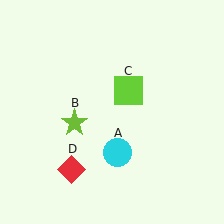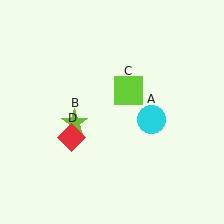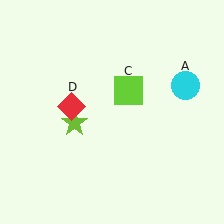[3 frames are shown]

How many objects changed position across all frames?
2 objects changed position: cyan circle (object A), red diamond (object D).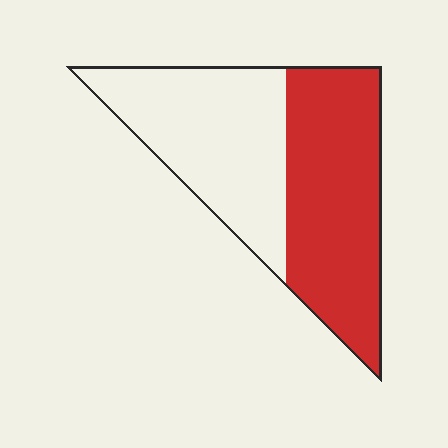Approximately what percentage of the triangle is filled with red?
Approximately 50%.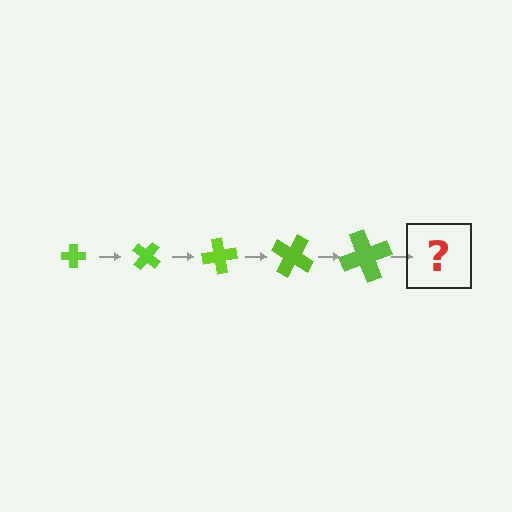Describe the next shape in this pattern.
It should be a cross, larger than the previous one and rotated 200 degrees from the start.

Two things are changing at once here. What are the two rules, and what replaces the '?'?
The two rules are that the cross grows larger each step and it rotates 40 degrees each step. The '?' should be a cross, larger than the previous one and rotated 200 degrees from the start.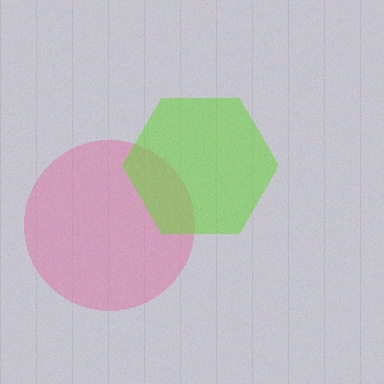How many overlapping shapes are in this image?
There are 2 overlapping shapes in the image.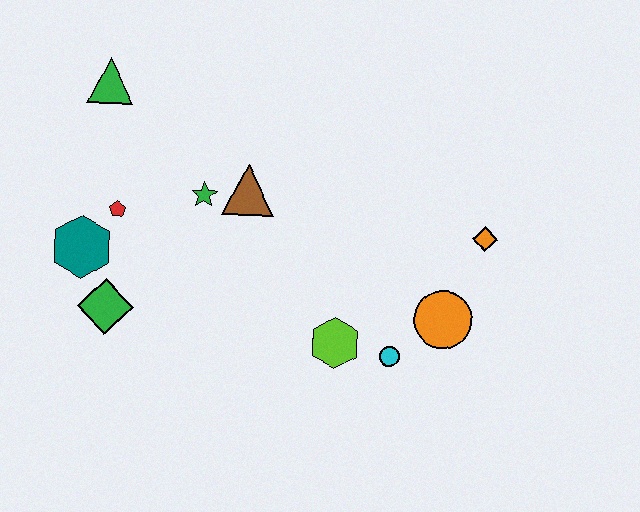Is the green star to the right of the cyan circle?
No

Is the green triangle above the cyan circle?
Yes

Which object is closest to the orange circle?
The cyan circle is closest to the orange circle.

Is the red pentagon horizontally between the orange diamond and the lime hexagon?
No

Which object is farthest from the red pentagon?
The orange diamond is farthest from the red pentagon.